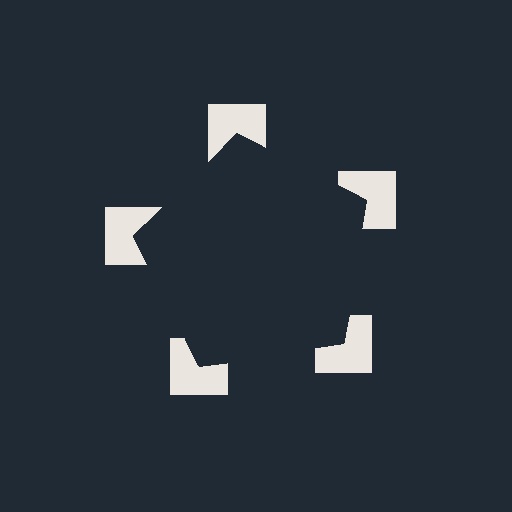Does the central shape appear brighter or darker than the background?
It typically appears slightly darker than the background, even though no actual brightness change is drawn.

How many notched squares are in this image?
There are 5 — one at each vertex of the illusory pentagon.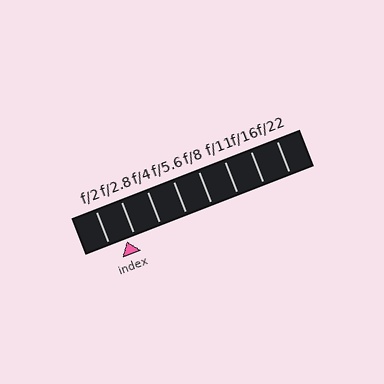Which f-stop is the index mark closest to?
The index mark is closest to f/2.8.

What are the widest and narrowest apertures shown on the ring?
The widest aperture shown is f/2 and the narrowest is f/22.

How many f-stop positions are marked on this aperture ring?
There are 8 f-stop positions marked.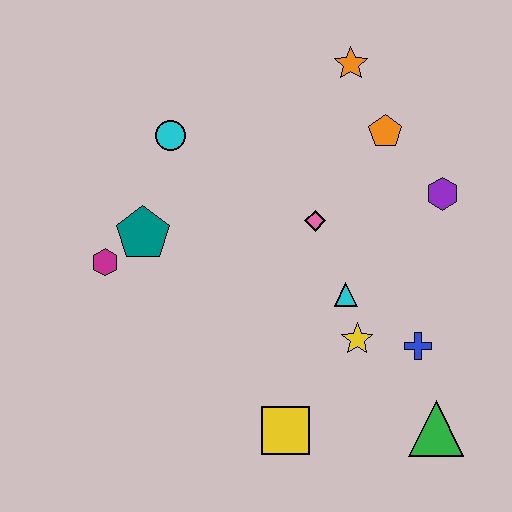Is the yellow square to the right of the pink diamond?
No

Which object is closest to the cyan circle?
The teal pentagon is closest to the cyan circle.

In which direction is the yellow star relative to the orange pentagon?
The yellow star is below the orange pentagon.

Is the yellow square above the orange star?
No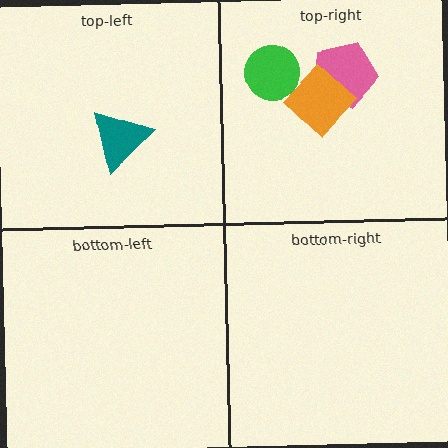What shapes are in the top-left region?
The teal triangle.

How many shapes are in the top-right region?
3.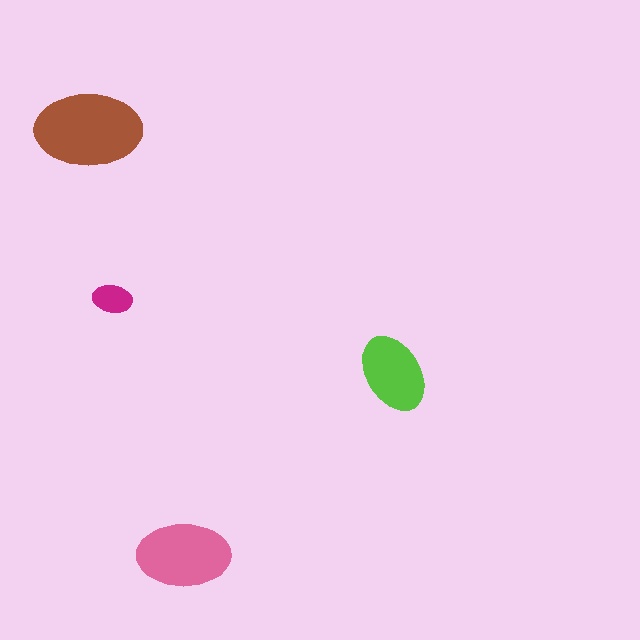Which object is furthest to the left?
The brown ellipse is leftmost.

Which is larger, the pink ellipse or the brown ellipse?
The brown one.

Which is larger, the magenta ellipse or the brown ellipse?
The brown one.